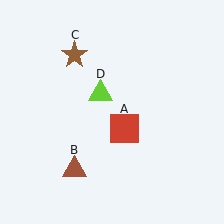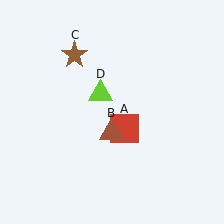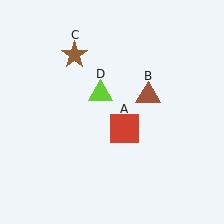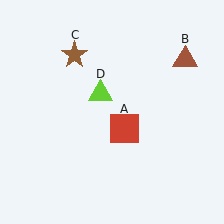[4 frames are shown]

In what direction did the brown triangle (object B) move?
The brown triangle (object B) moved up and to the right.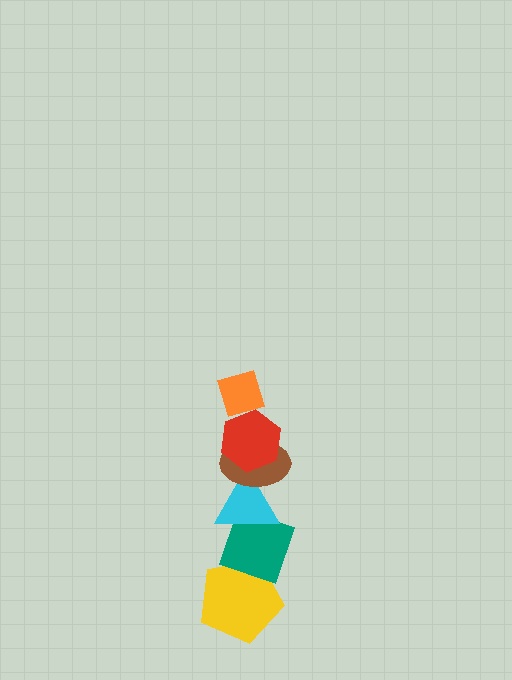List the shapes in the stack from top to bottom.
From top to bottom: the orange diamond, the red hexagon, the brown ellipse, the cyan triangle, the teal diamond, the yellow pentagon.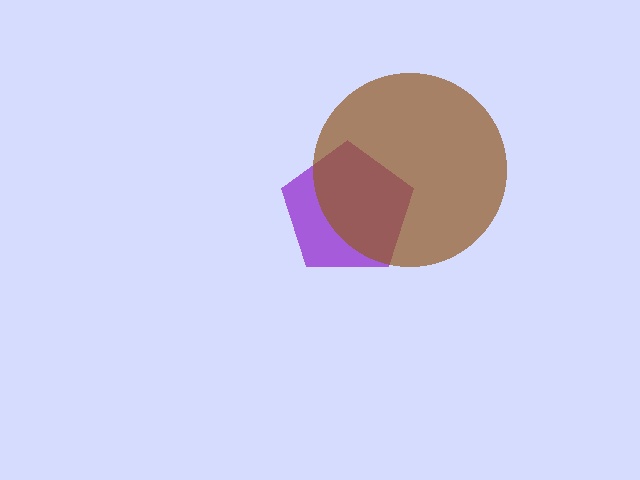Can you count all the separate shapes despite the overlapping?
Yes, there are 2 separate shapes.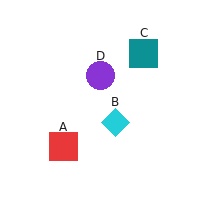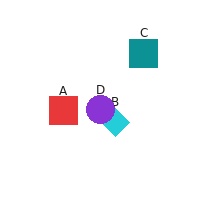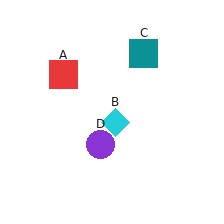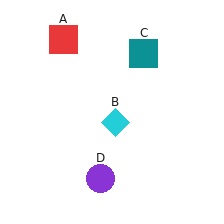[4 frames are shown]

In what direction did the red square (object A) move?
The red square (object A) moved up.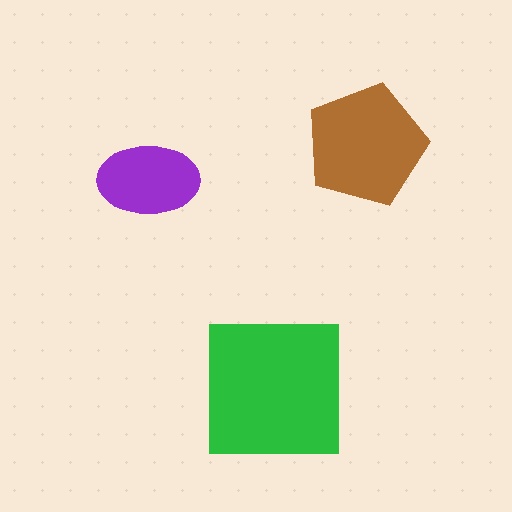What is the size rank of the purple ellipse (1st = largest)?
3rd.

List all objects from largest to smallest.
The green square, the brown pentagon, the purple ellipse.